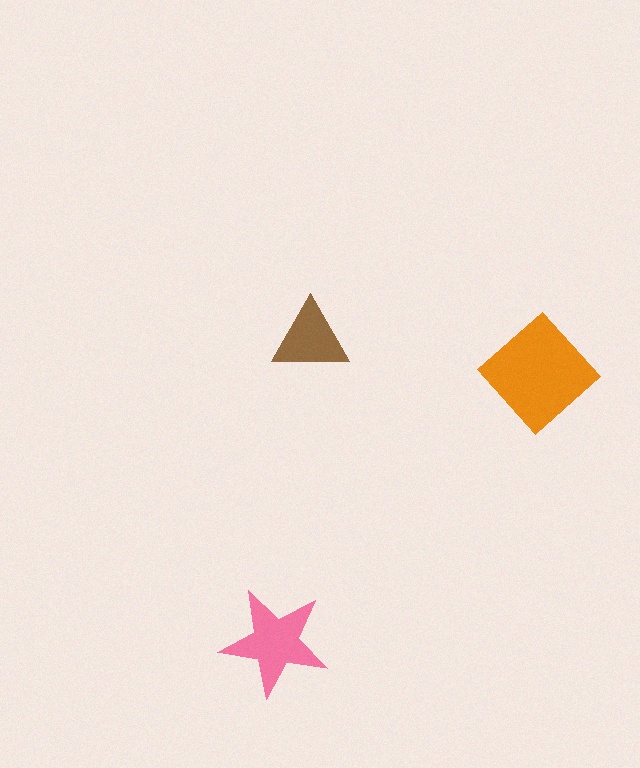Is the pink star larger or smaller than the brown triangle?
Larger.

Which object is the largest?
The orange diamond.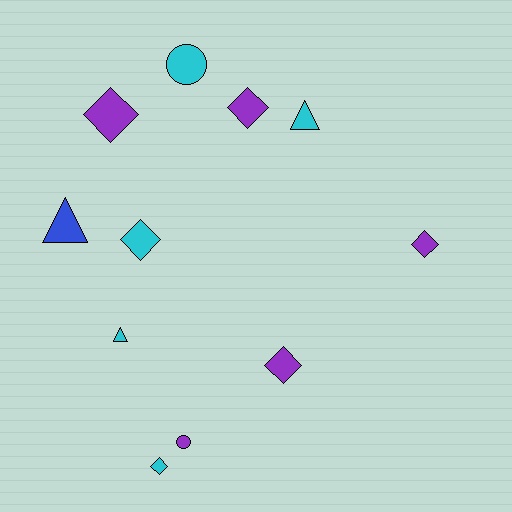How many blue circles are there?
There are no blue circles.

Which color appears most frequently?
Cyan, with 5 objects.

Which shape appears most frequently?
Diamond, with 6 objects.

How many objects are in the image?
There are 11 objects.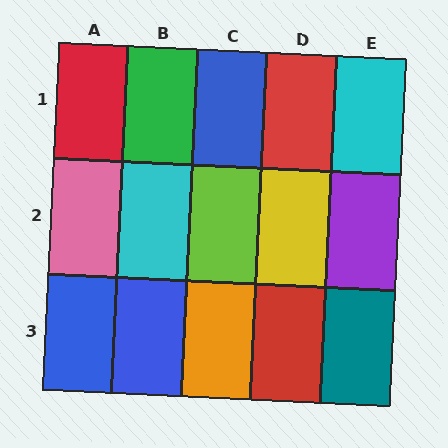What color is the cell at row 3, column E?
Teal.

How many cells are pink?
1 cell is pink.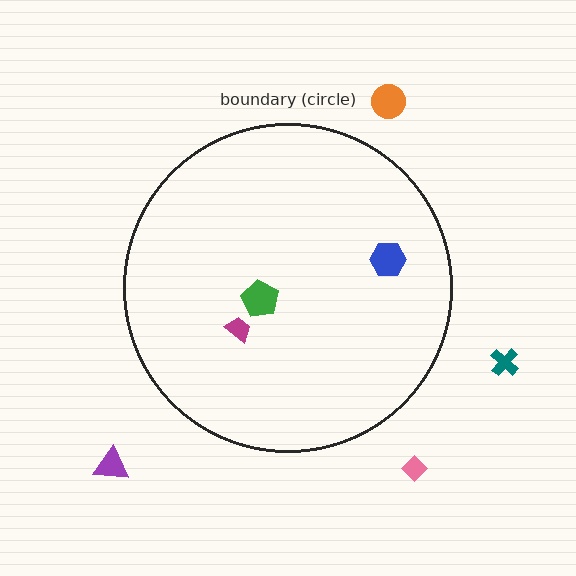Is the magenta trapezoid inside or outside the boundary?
Inside.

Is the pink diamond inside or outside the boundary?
Outside.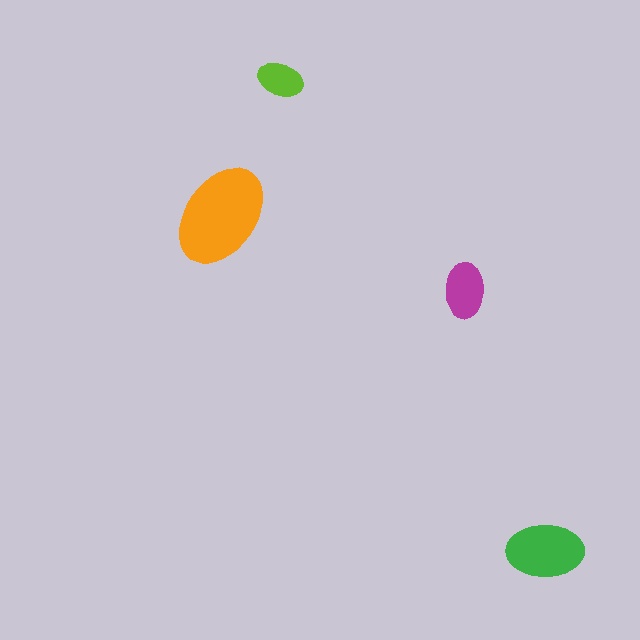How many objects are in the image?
There are 4 objects in the image.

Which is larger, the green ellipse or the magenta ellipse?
The green one.